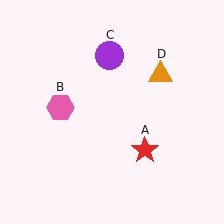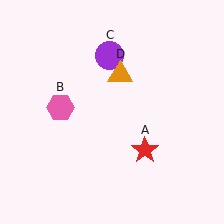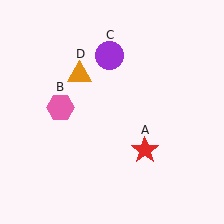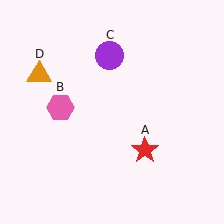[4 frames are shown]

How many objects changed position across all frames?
1 object changed position: orange triangle (object D).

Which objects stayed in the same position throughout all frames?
Red star (object A) and pink hexagon (object B) and purple circle (object C) remained stationary.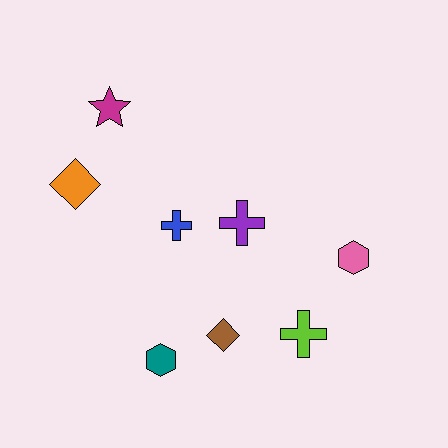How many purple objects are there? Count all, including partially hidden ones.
There is 1 purple object.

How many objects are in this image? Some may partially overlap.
There are 8 objects.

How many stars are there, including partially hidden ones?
There is 1 star.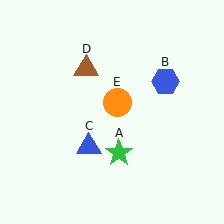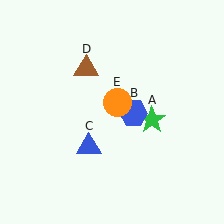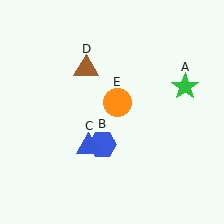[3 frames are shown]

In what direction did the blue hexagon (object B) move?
The blue hexagon (object B) moved down and to the left.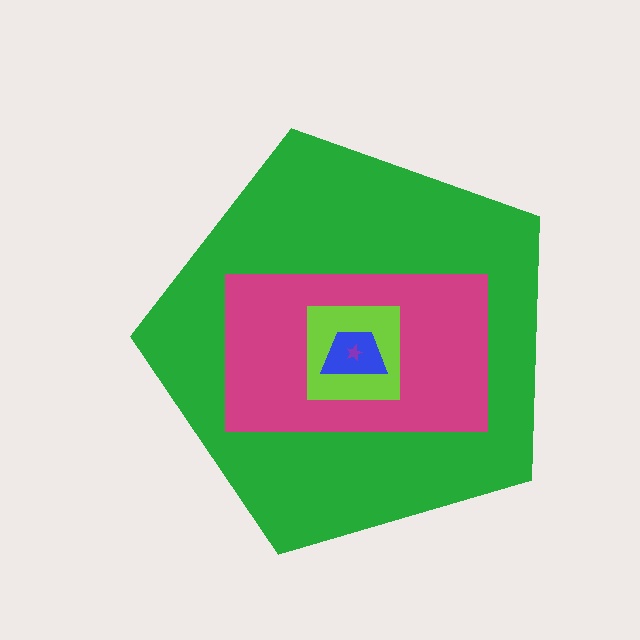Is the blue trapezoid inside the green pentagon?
Yes.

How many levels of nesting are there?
5.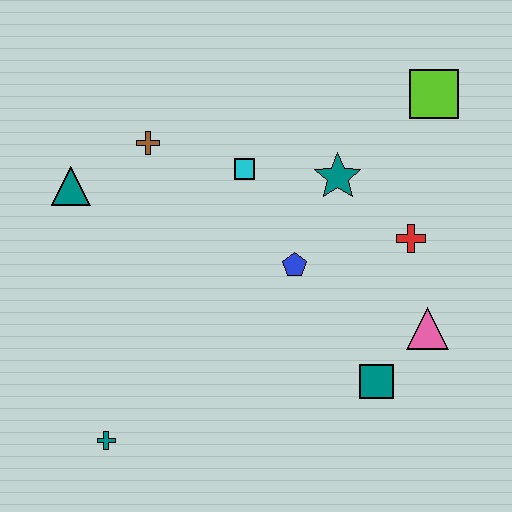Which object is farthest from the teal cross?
The lime square is farthest from the teal cross.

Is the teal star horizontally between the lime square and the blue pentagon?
Yes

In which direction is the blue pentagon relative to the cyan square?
The blue pentagon is below the cyan square.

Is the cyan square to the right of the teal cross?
Yes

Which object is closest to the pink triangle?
The teal square is closest to the pink triangle.